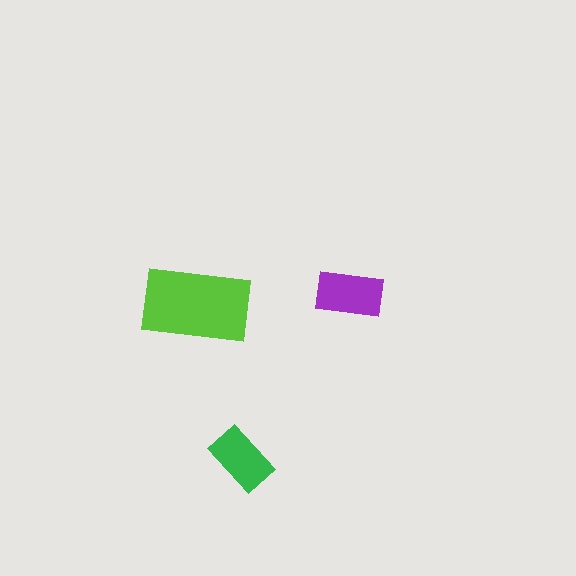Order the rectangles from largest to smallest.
the lime one, the purple one, the green one.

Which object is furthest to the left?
The lime rectangle is leftmost.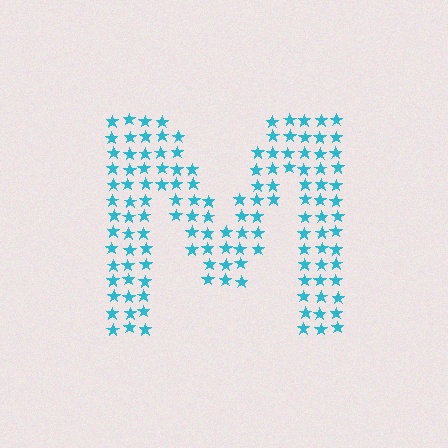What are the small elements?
The small elements are stars.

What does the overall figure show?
The overall figure shows the letter M.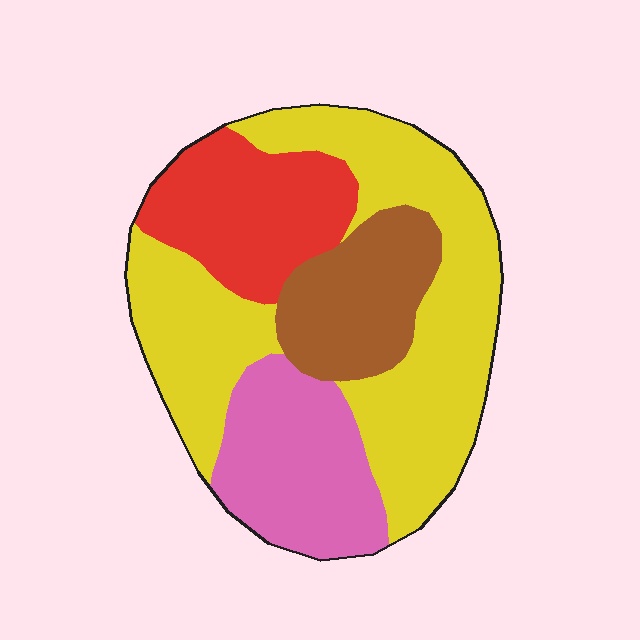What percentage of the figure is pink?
Pink takes up about one fifth (1/5) of the figure.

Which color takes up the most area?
Yellow, at roughly 45%.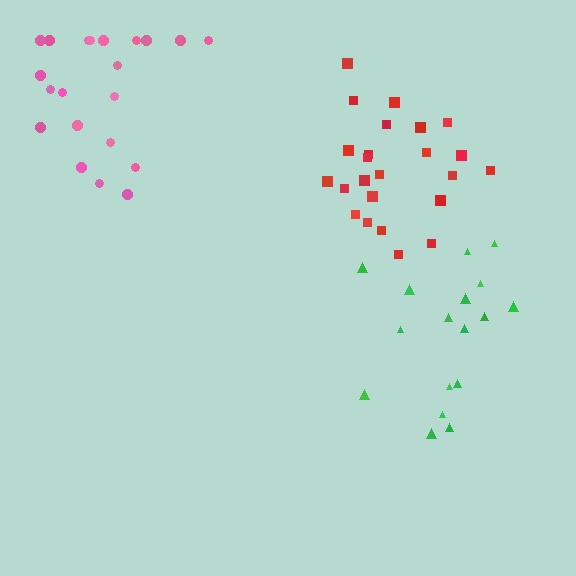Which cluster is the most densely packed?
Red.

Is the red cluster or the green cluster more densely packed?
Red.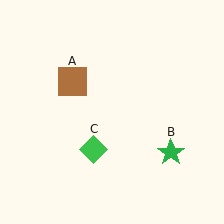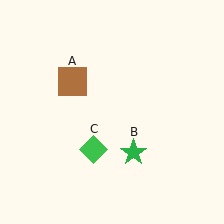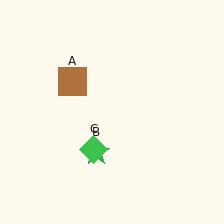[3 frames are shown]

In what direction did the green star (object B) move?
The green star (object B) moved left.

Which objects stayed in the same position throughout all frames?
Brown square (object A) and green diamond (object C) remained stationary.